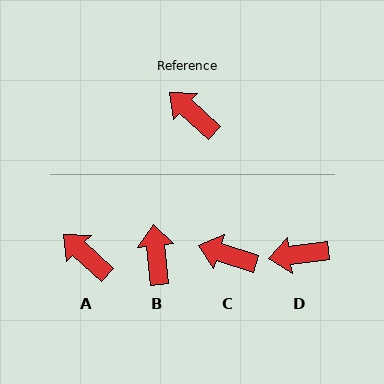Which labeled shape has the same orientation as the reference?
A.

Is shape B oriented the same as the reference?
No, it is off by about 41 degrees.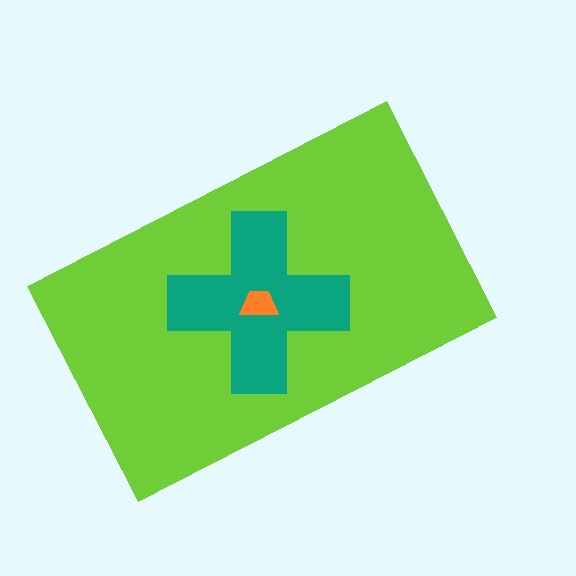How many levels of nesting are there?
3.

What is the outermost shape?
The lime rectangle.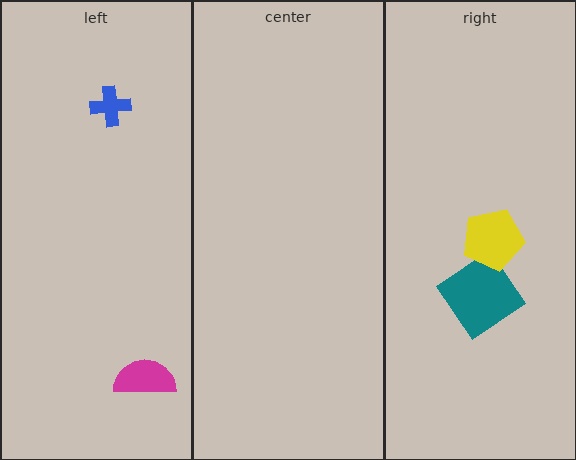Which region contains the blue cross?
The left region.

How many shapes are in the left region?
2.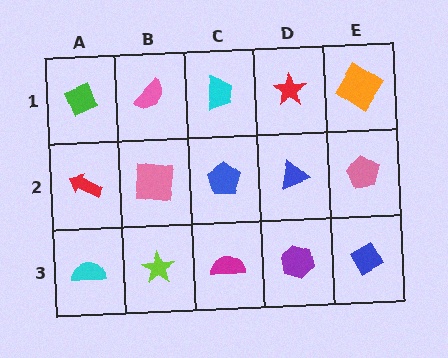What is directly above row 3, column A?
A red arrow.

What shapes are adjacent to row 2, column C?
A cyan trapezoid (row 1, column C), a magenta semicircle (row 3, column C), a pink square (row 2, column B), a blue triangle (row 2, column D).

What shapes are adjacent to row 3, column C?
A blue pentagon (row 2, column C), a lime star (row 3, column B), a purple hexagon (row 3, column D).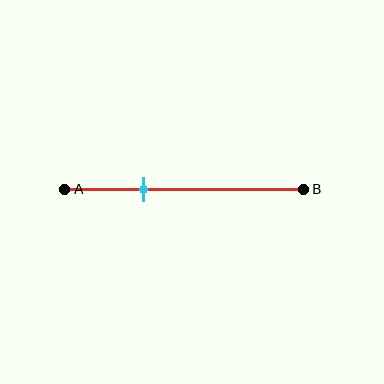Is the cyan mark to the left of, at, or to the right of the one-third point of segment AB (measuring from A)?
The cyan mark is approximately at the one-third point of segment AB.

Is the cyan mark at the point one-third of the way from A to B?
Yes, the mark is approximately at the one-third point.